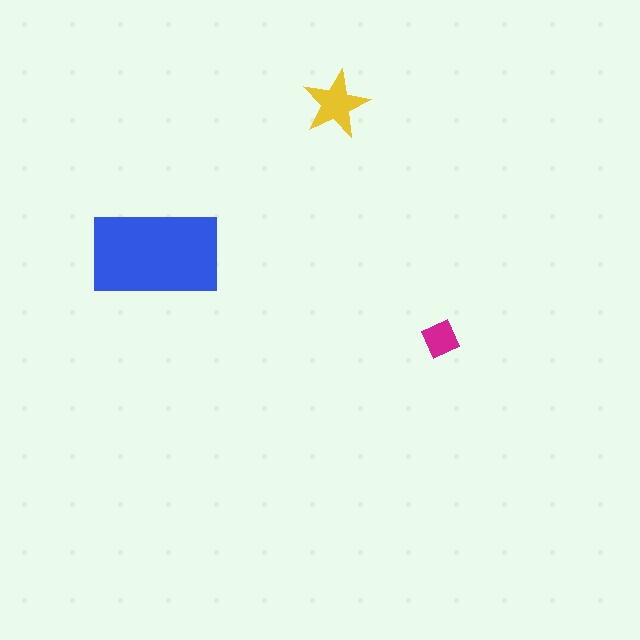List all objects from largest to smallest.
The blue rectangle, the yellow star, the magenta square.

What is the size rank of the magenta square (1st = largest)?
3rd.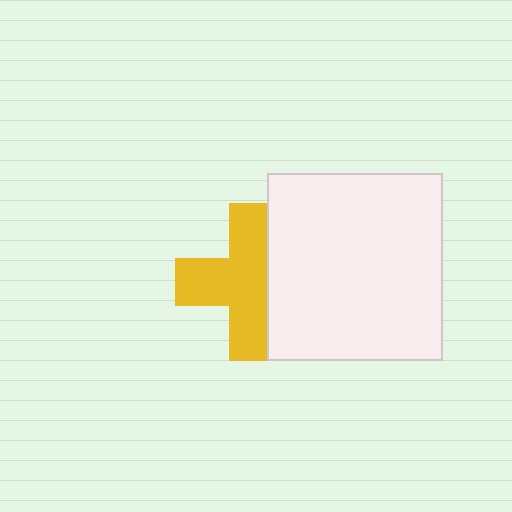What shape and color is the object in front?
The object in front is a white rectangle.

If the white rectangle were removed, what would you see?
You would see the complete yellow cross.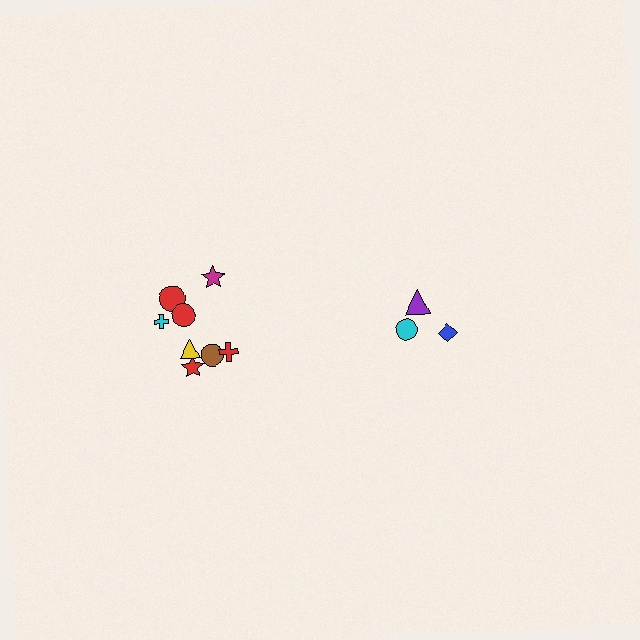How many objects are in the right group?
There are 3 objects.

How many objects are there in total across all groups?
There are 11 objects.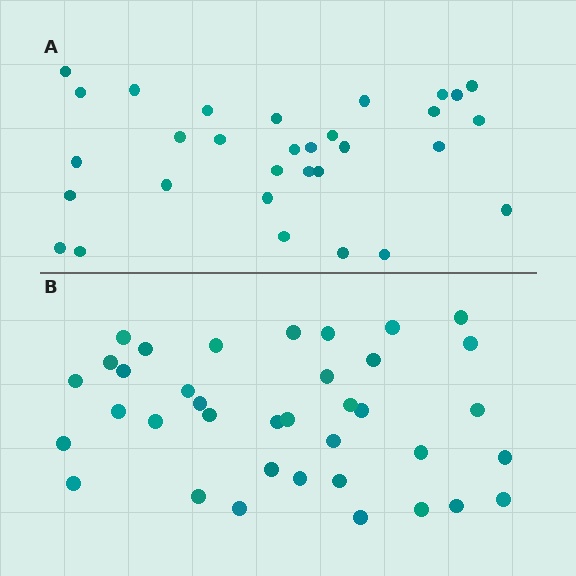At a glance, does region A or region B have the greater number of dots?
Region B (the bottom region) has more dots.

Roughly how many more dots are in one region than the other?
Region B has about 6 more dots than region A.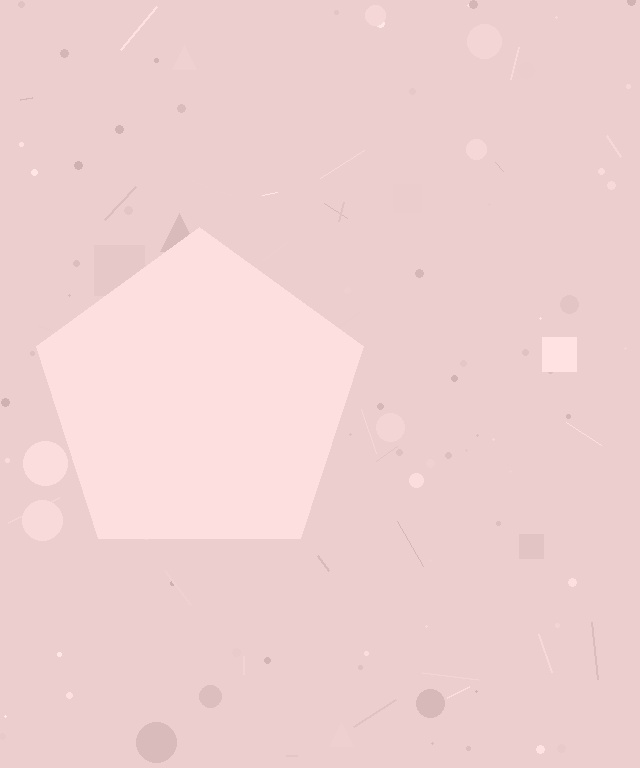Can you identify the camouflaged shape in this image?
The camouflaged shape is a pentagon.